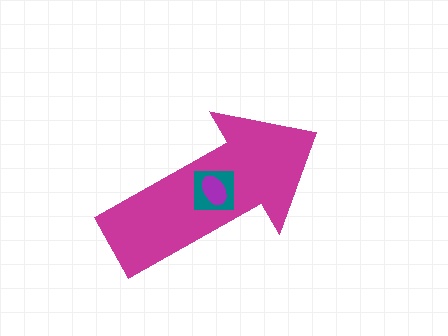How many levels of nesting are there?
3.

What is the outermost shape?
The magenta arrow.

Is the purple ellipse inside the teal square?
Yes.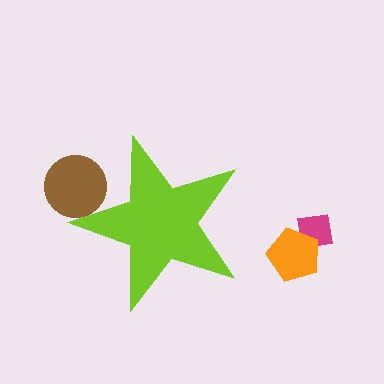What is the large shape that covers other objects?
A lime star.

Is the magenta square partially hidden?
No, the magenta square is fully visible.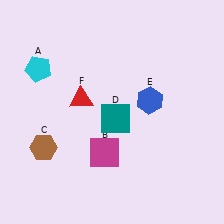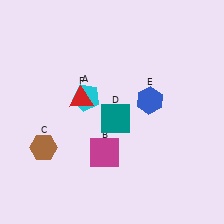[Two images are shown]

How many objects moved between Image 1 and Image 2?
1 object moved between the two images.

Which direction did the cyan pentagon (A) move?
The cyan pentagon (A) moved right.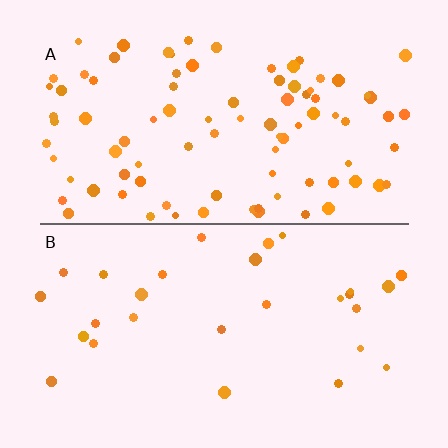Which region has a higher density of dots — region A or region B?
A (the top).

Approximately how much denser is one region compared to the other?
Approximately 3.1× — region A over region B.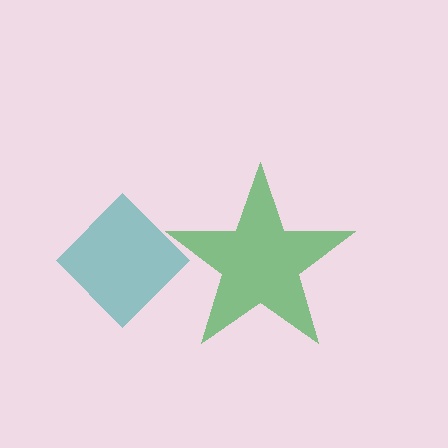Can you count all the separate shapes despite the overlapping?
Yes, there are 2 separate shapes.